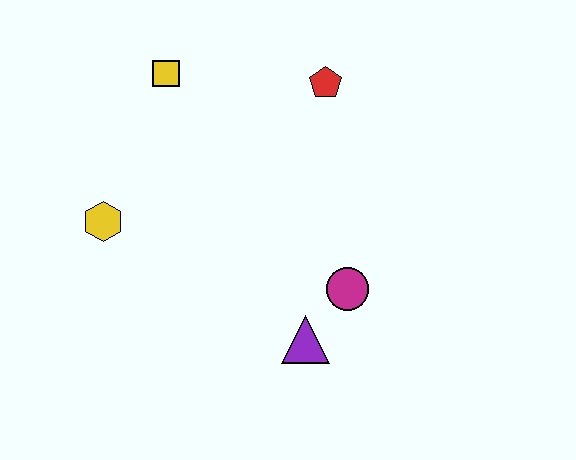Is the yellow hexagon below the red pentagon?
Yes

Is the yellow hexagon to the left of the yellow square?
Yes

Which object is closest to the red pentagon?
The yellow square is closest to the red pentagon.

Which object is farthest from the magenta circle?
The yellow square is farthest from the magenta circle.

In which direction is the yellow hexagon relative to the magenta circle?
The yellow hexagon is to the left of the magenta circle.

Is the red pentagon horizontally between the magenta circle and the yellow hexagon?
Yes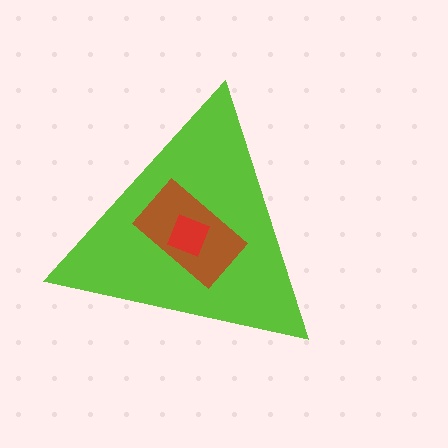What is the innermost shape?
The red square.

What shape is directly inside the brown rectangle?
The red square.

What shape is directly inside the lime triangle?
The brown rectangle.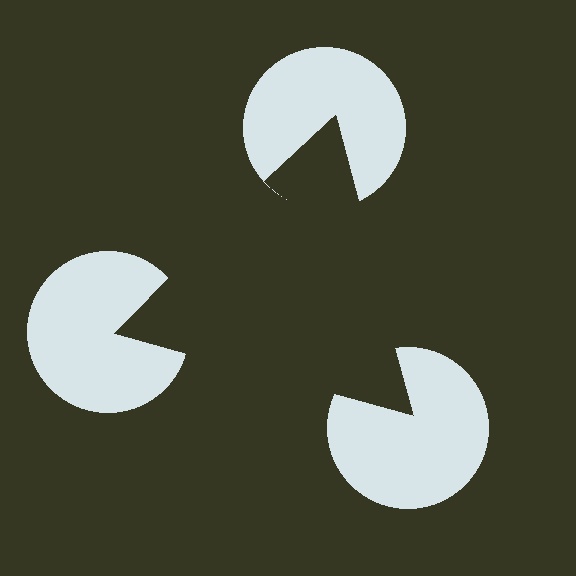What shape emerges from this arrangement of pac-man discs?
An illusory triangle — its edges are inferred from the aligned wedge cuts in the pac-man discs, not physically drawn.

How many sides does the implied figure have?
3 sides.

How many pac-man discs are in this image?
There are 3 — one at each vertex of the illusory triangle.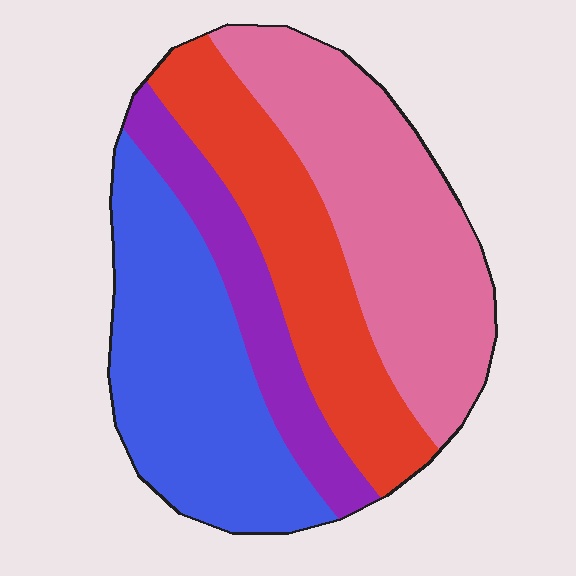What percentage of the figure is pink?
Pink takes up between a quarter and a half of the figure.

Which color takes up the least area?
Purple, at roughly 15%.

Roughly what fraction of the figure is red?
Red covers around 25% of the figure.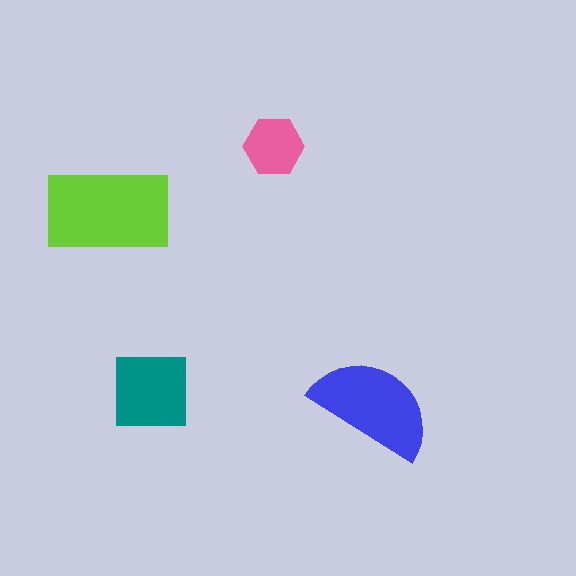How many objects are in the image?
There are 4 objects in the image.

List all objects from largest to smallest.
The lime rectangle, the blue semicircle, the teal square, the pink hexagon.